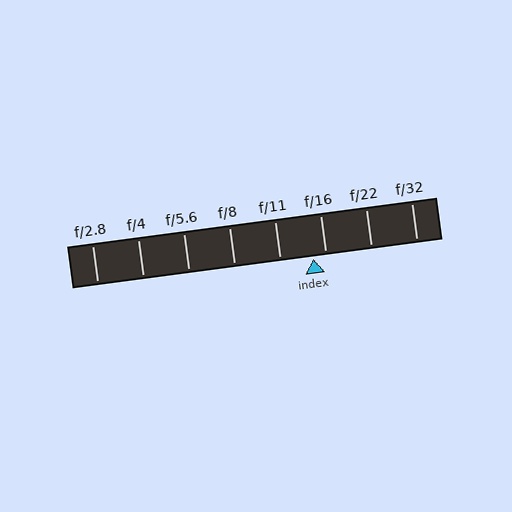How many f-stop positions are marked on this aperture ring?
There are 8 f-stop positions marked.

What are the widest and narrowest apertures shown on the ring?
The widest aperture shown is f/2.8 and the narrowest is f/32.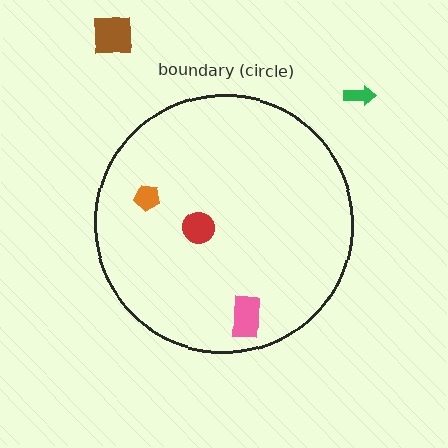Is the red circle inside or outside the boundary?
Inside.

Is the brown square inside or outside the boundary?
Outside.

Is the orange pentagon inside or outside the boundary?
Inside.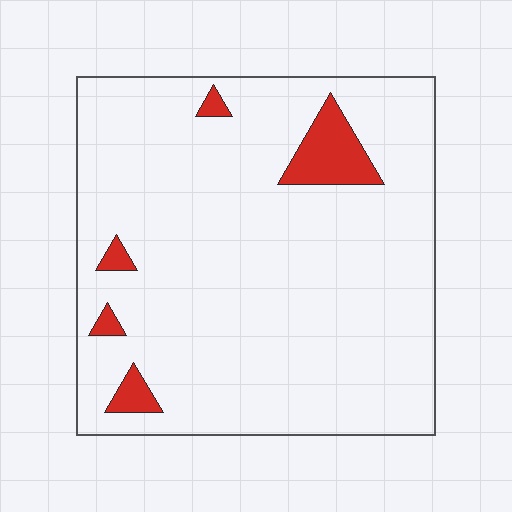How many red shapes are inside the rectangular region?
5.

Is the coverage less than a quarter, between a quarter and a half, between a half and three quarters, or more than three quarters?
Less than a quarter.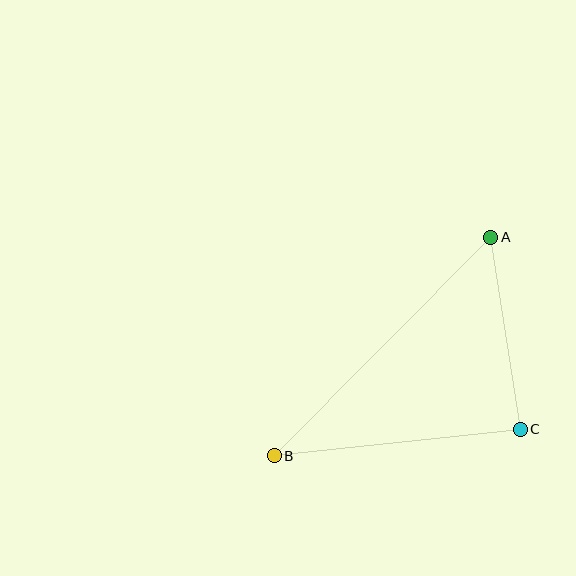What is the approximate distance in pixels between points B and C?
The distance between B and C is approximately 247 pixels.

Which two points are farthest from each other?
Points A and B are farthest from each other.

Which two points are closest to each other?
Points A and C are closest to each other.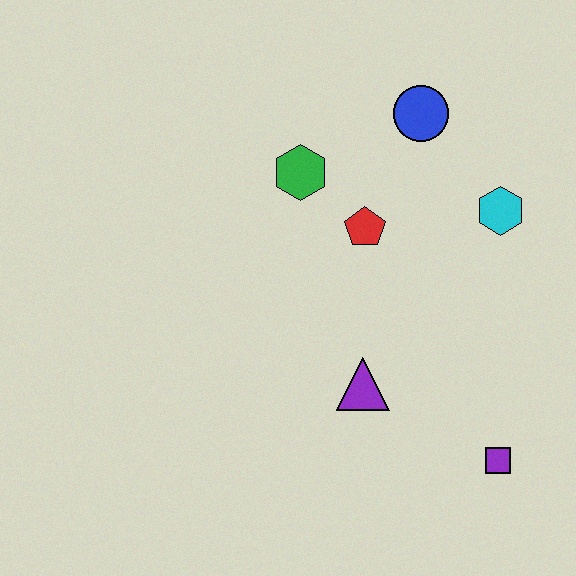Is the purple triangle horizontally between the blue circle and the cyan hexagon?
No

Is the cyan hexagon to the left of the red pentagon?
No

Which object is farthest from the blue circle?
The purple square is farthest from the blue circle.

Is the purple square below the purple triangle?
Yes